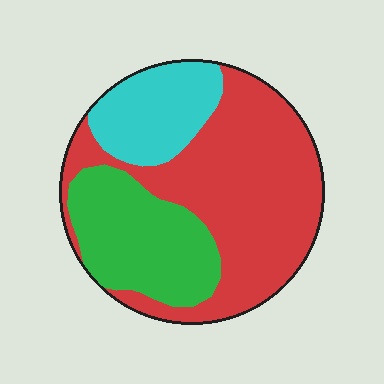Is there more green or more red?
Red.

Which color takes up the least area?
Cyan, at roughly 20%.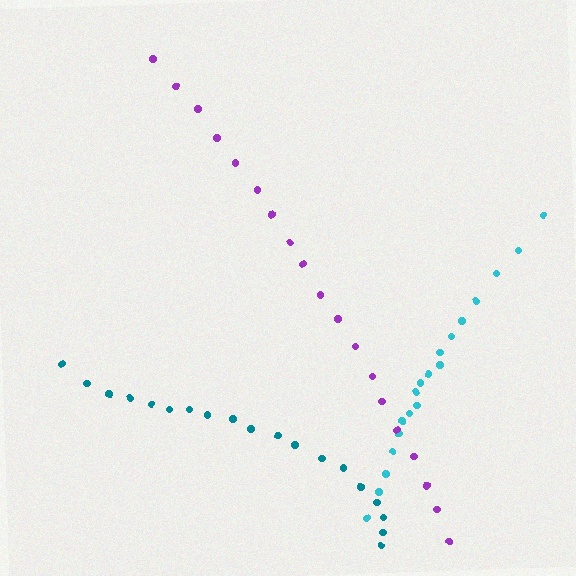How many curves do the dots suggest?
There are 3 distinct paths.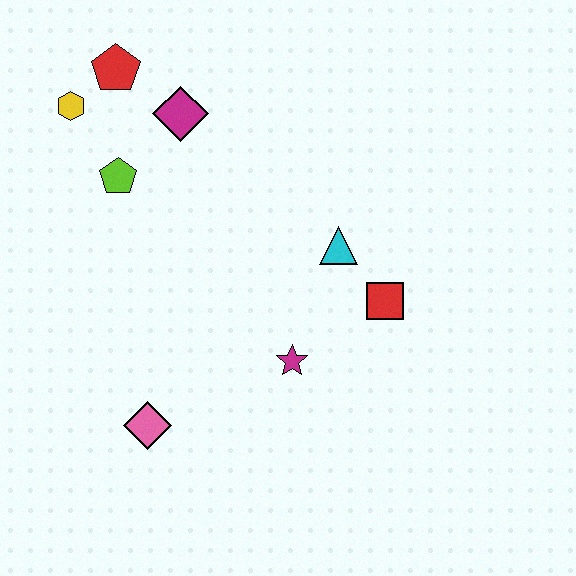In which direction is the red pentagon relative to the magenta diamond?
The red pentagon is to the left of the magenta diamond.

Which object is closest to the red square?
The cyan triangle is closest to the red square.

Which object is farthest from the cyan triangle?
The yellow hexagon is farthest from the cyan triangle.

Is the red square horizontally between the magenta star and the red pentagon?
No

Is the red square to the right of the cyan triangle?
Yes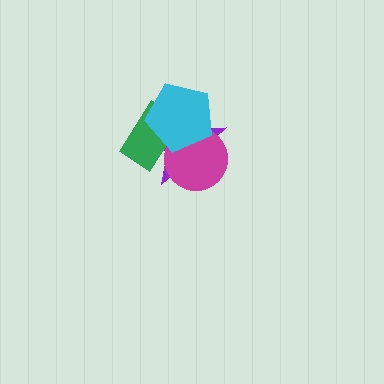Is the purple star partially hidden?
Yes, it is partially covered by another shape.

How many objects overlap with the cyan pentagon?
3 objects overlap with the cyan pentagon.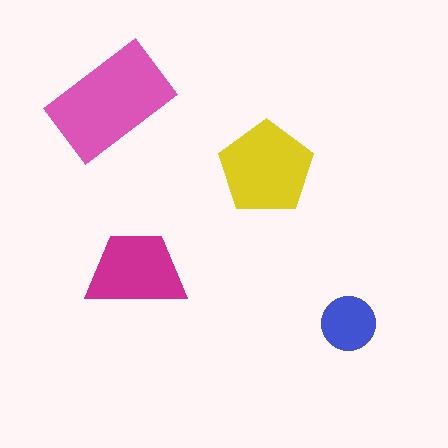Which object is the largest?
The pink rectangle.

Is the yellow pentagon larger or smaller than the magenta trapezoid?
Larger.